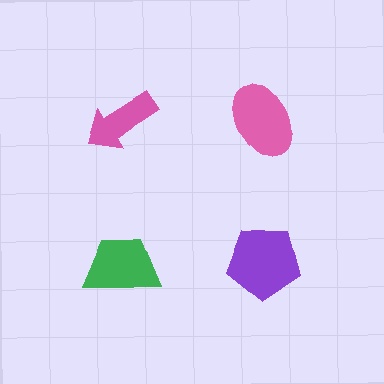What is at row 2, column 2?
A purple pentagon.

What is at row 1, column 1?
A pink arrow.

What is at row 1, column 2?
A pink ellipse.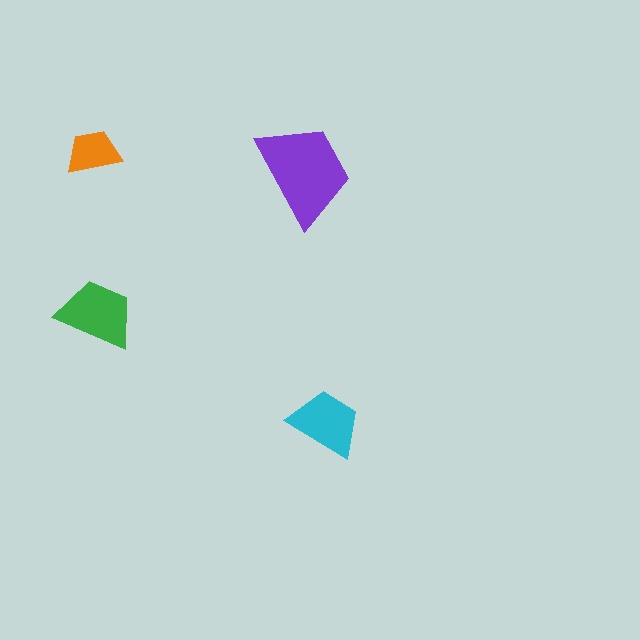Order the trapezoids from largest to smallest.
the purple one, the green one, the cyan one, the orange one.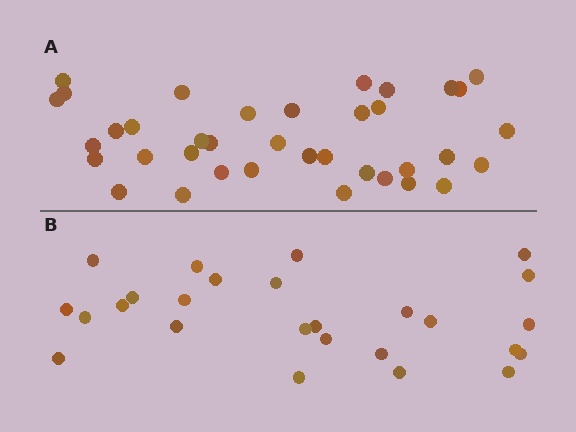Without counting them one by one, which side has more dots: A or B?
Region A (the top region) has more dots.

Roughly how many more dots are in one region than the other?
Region A has roughly 12 or so more dots than region B.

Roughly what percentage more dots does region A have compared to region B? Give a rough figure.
About 40% more.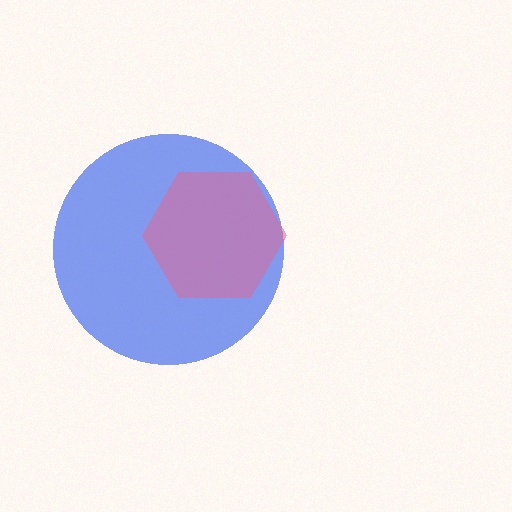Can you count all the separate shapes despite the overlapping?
Yes, there are 2 separate shapes.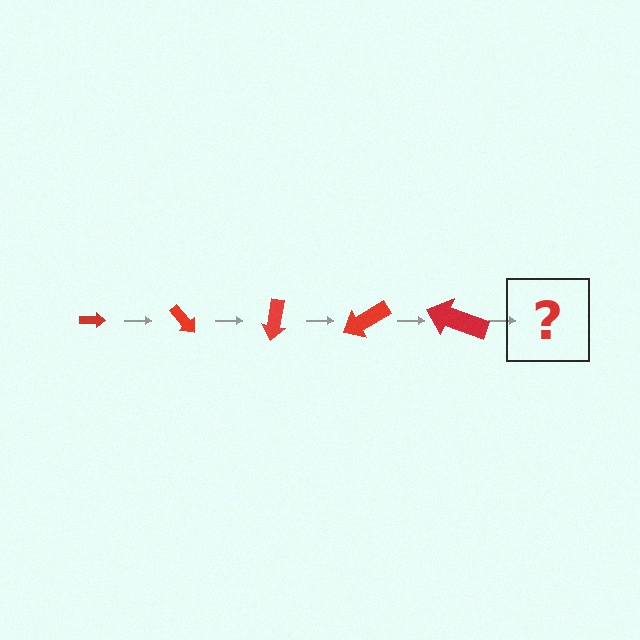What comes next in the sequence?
The next element should be an arrow, larger than the previous one and rotated 250 degrees from the start.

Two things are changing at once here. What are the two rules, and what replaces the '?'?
The two rules are that the arrow grows larger each step and it rotates 50 degrees each step. The '?' should be an arrow, larger than the previous one and rotated 250 degrees from the start.